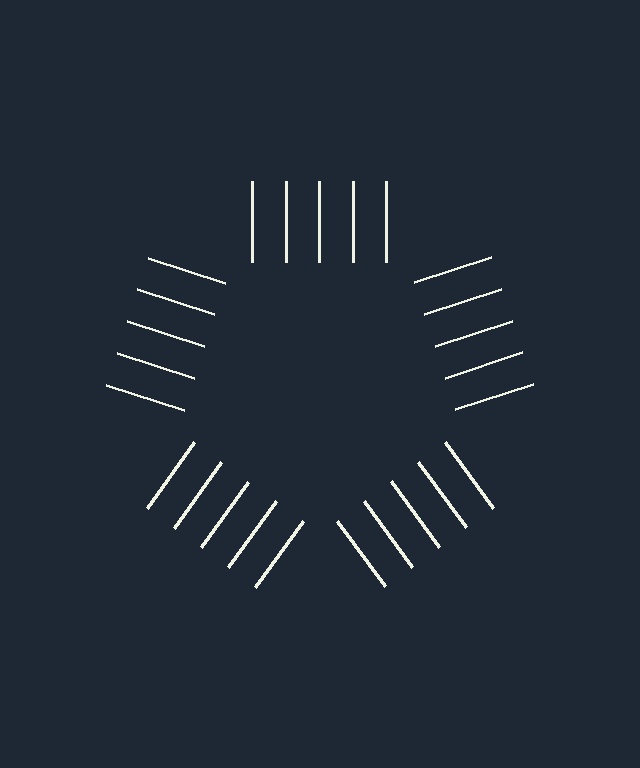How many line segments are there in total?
25 — 5 along each of the 5 edges.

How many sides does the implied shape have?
5 sides — the line-ends trace a pentagon.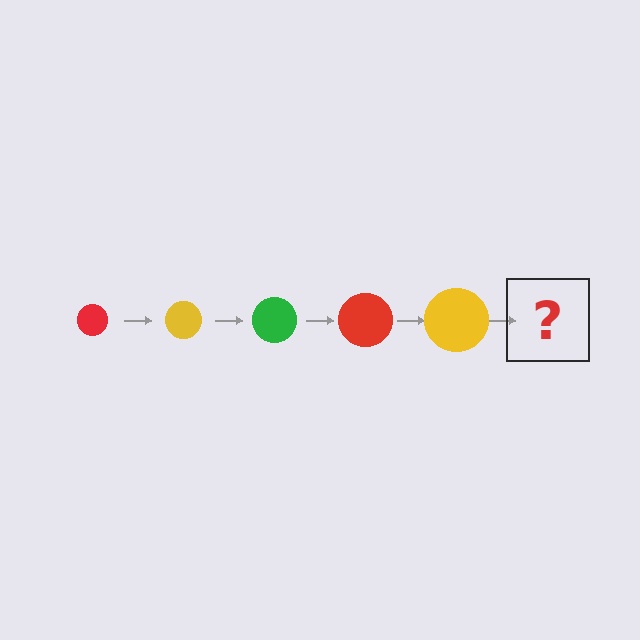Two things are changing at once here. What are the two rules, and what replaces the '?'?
The two rules are that the circle grows larger each step and the color cycles through red, yellow, and green. The '?' should be a green circle, larger than the previous one.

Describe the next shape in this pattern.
It should be a green circle, larger than the previous one.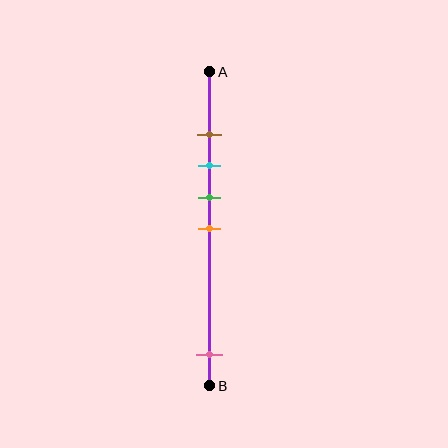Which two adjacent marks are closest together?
The brown and cyan marks are the closest adjacent pair.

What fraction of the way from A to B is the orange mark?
The orange mark is approximately 50% (0.5) of the way from A to B.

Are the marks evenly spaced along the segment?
No, the marks are not evenly spaced.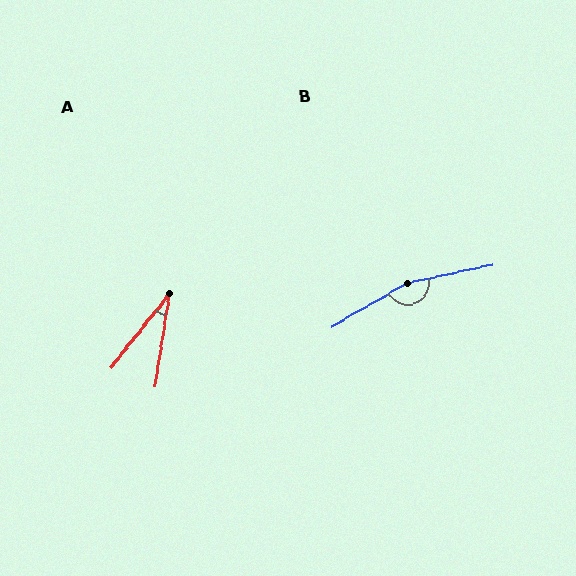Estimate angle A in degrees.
Approximately 30 degrees.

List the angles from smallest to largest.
A (30°), B (162°).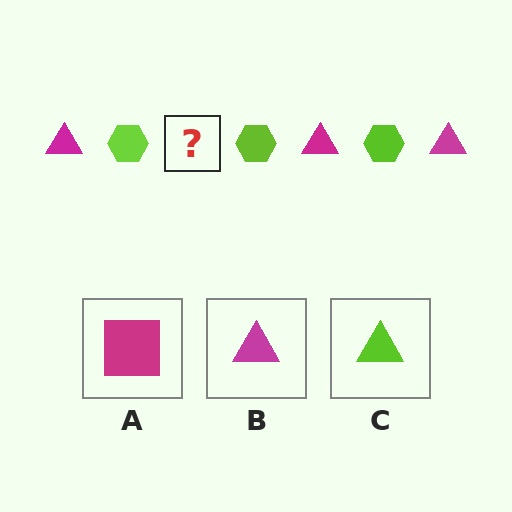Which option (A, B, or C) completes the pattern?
B.